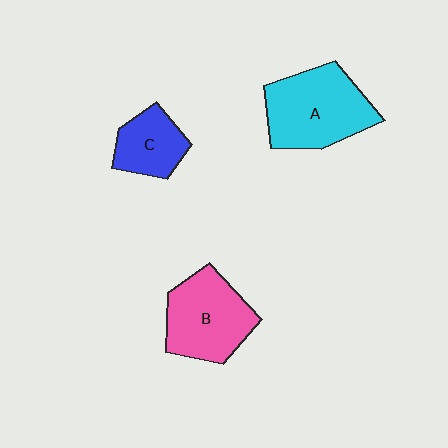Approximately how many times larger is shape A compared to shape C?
Approximately 1.8 times.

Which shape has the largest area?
Shape A (cyan).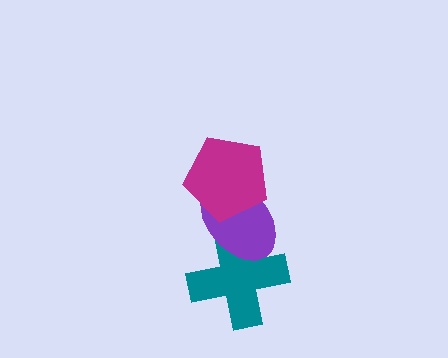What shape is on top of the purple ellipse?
The magenta pentagon is on top of the purple ellipse.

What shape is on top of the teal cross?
The purple ellipse is on top of the teal cross.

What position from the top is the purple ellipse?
The purple ellipse is 2nd from the top.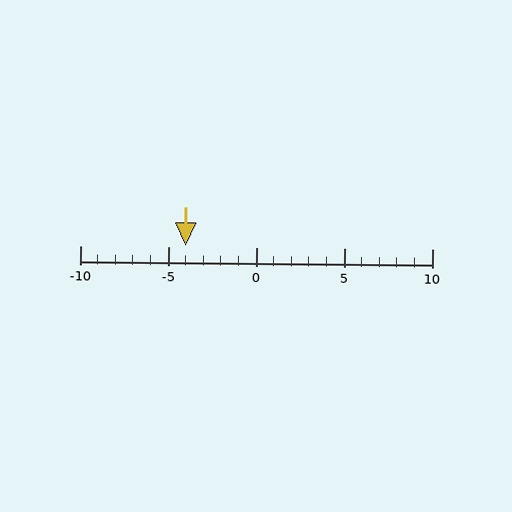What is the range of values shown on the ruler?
The ruler shows values from -10 to 10.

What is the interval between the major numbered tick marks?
The major tick marks are spaced 5 units apart.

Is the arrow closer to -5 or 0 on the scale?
The arrow is closer to -5.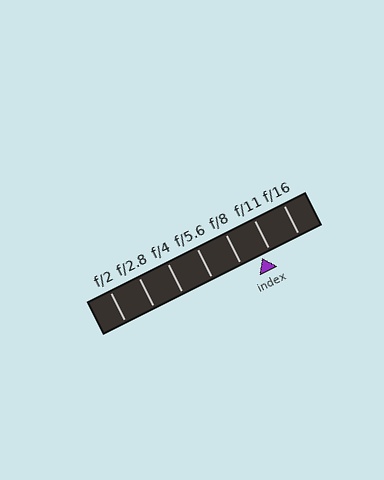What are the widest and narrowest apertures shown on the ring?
The widest aperture shown is f/2 and the narrowest is f/16.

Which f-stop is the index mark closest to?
The index mark is closest to f/11.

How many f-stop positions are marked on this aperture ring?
There are 7 f-stop positions marked.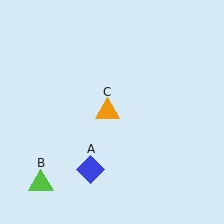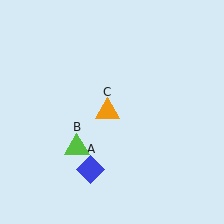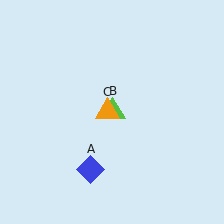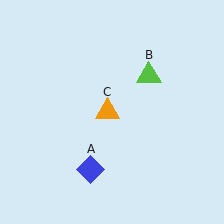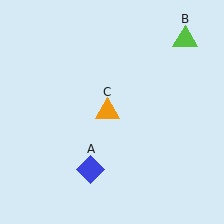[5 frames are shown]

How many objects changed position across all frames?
1 object changed position: lime triangle (object B).